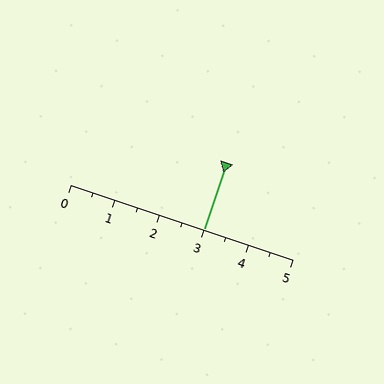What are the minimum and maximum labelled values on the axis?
The axis runs from 0 to 5.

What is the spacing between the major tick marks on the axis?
The major ticks are spaced 1 apart.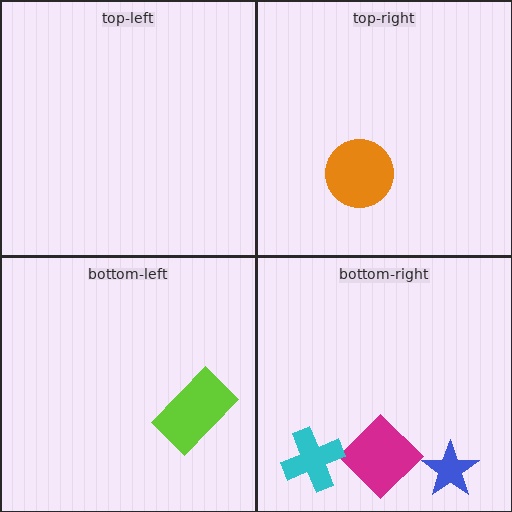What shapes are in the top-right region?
The orange circle.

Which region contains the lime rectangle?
The bottom-left region.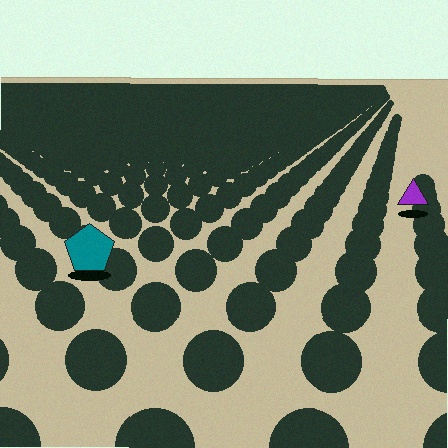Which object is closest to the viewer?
The teal pentagon is closest. The texture marks near it are larger and more spread out.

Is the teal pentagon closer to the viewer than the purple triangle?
Yes. The teal pentagon is closer — you can tell from the texture gradient: the ground texture is coarser near it.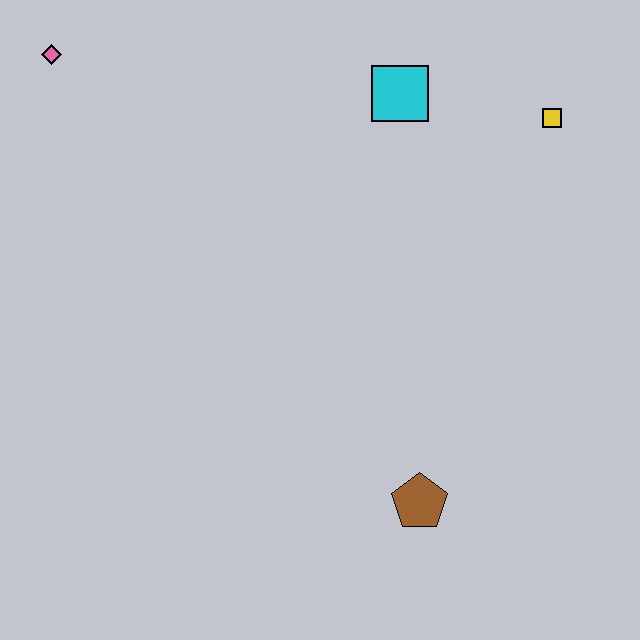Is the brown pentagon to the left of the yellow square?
Yes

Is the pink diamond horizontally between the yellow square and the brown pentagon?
No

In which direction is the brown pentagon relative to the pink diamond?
The brown pentagon is below the pink diamond.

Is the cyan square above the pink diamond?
No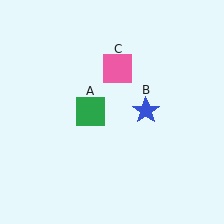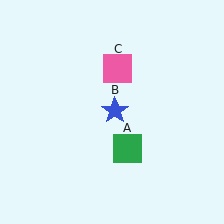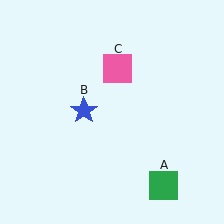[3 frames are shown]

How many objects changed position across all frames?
2 objects changed position: green square (object A), blue star (object B).